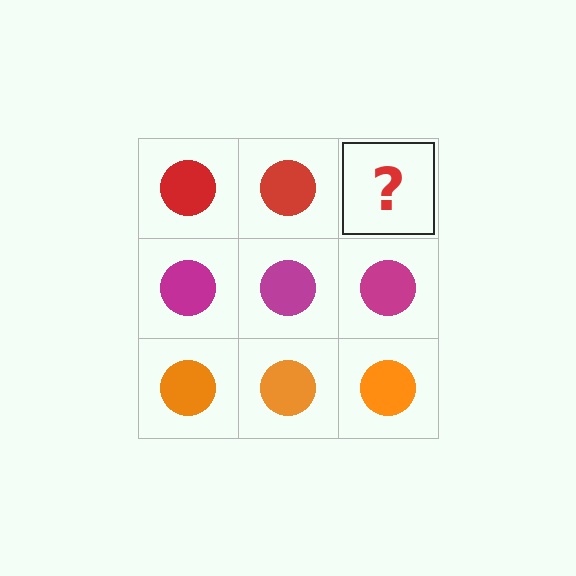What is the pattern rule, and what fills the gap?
The rule is that each row has a consistent color. The gap should be filled with a red circle.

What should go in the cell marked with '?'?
The missing cell should contain a red circle.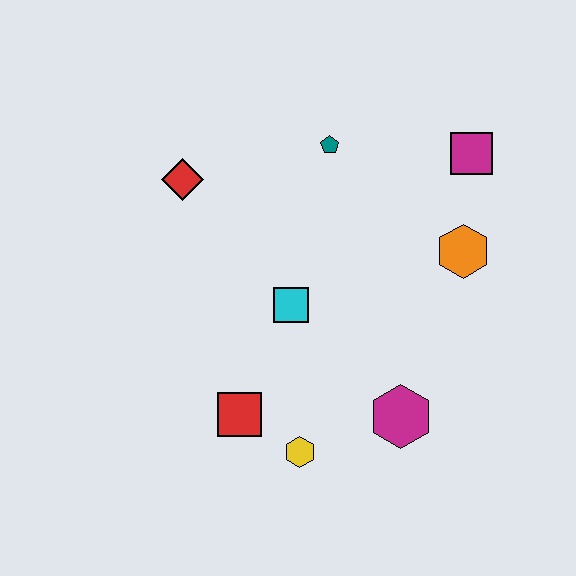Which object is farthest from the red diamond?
The magenta hexagon is farthest from the red diamond.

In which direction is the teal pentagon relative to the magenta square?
The teal pentagon is to the left of the magenta square.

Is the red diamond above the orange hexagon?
Yes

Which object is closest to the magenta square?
The orange hexagon is closest to the magenta square.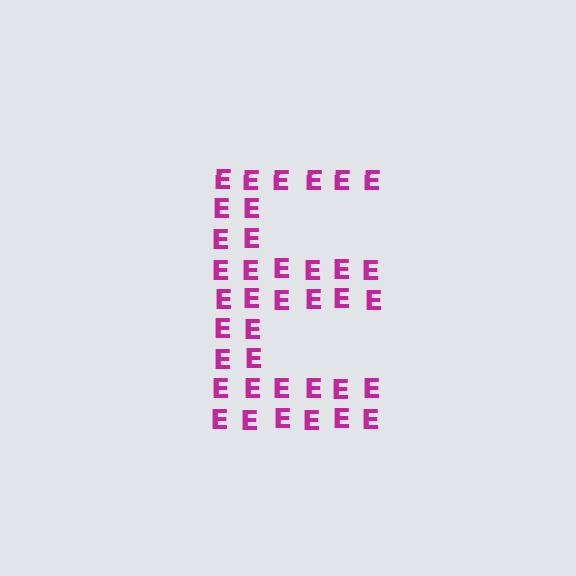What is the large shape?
The large shape is the letter E.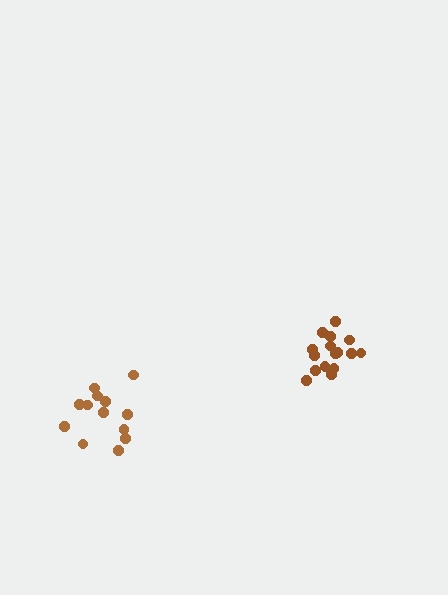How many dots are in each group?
Group 1: 16 dots, Group 2: 13 dots (29 total).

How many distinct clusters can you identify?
There are 2 distinct clusters.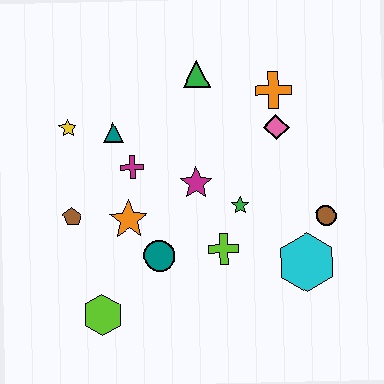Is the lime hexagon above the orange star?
No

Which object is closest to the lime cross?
The green star is closest to the lime cross.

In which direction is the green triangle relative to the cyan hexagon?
The green triangle is above the cyan hexagon.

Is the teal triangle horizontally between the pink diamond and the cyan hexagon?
No